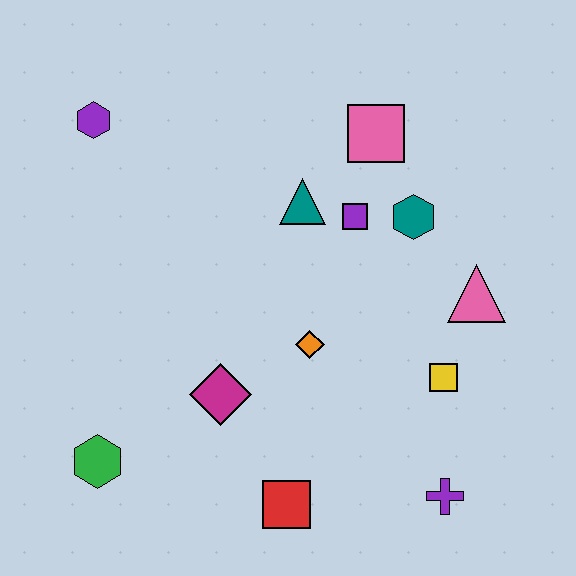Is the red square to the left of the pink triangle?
Yes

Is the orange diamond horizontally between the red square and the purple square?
Yes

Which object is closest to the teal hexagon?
The purple square is closest to the teal hexagon.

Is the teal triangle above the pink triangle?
Yes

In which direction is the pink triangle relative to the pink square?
The pink triangle is below the pink square.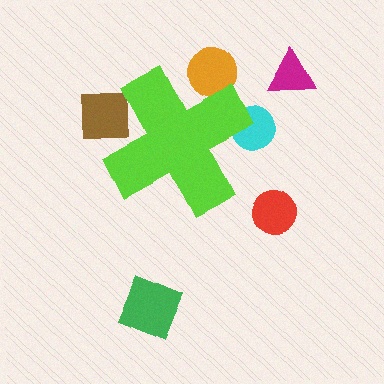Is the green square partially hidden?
No, the green square is fully visible.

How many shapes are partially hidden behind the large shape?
3 shapes are partially hidden.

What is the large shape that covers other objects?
A lime cross.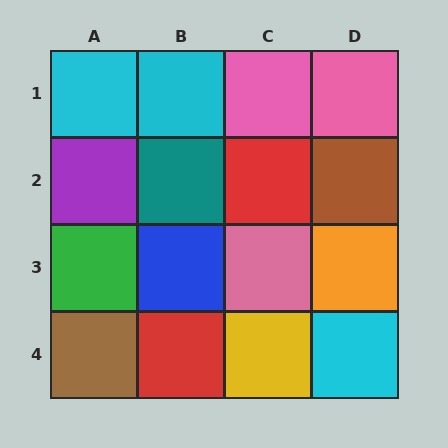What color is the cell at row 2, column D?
Brown.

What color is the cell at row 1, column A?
Cyan.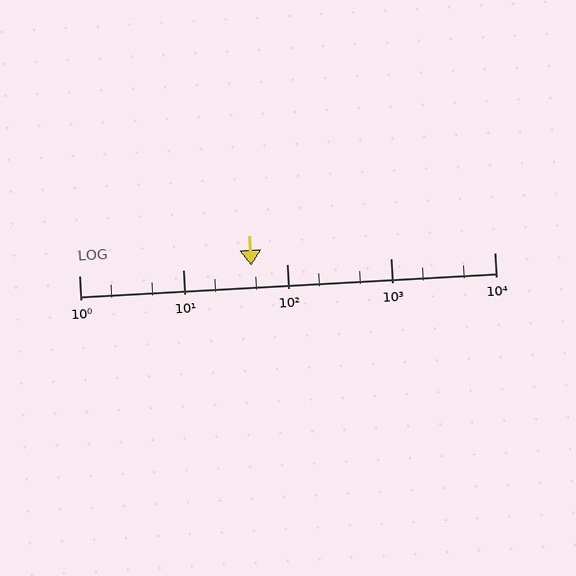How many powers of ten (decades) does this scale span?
The scale spans 4 decades, from 1 to 10000.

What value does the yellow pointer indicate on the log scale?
The pointer indicates approximately 46.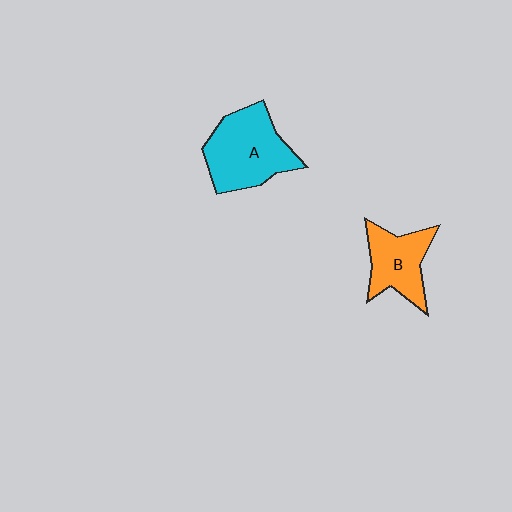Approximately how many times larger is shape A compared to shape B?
Approximately 1.4 times.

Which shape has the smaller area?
Shape B (orange).